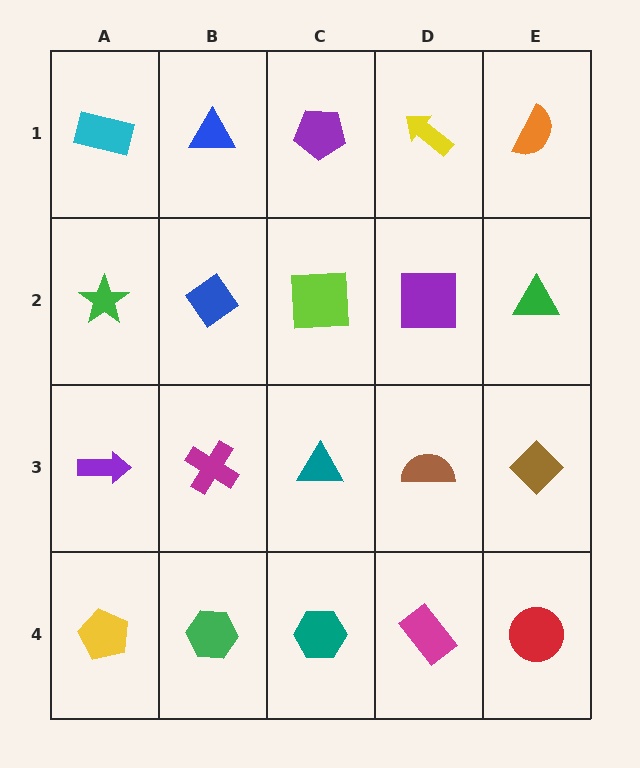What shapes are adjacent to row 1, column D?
A purple square (row 2, column D), a purple pentagon (row 1, column C), an orange semicircle (row 1, column E).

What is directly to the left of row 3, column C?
A magenta cross.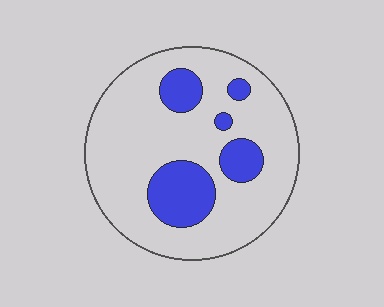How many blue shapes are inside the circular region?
5.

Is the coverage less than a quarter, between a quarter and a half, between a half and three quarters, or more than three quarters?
Less than a quarter.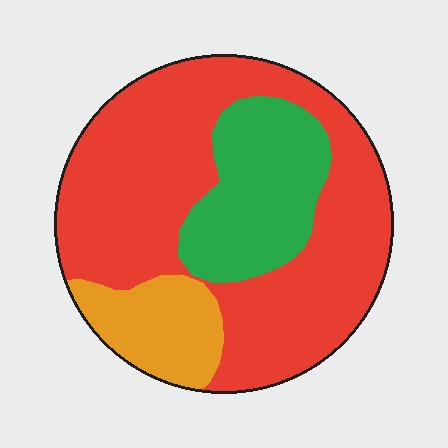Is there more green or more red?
Red.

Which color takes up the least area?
Orange, at roughly 15%.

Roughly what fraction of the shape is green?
Green covers about 20% of the shape.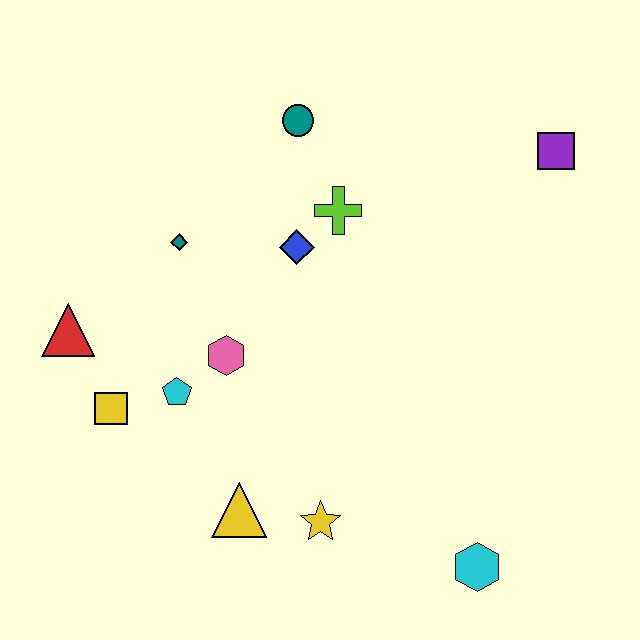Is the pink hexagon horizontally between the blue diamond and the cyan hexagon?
No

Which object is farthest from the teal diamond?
The cyan hexagon is farthest from the teal diamond.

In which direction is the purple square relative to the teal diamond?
The purple square is to the right of the teal diamond.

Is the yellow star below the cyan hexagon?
No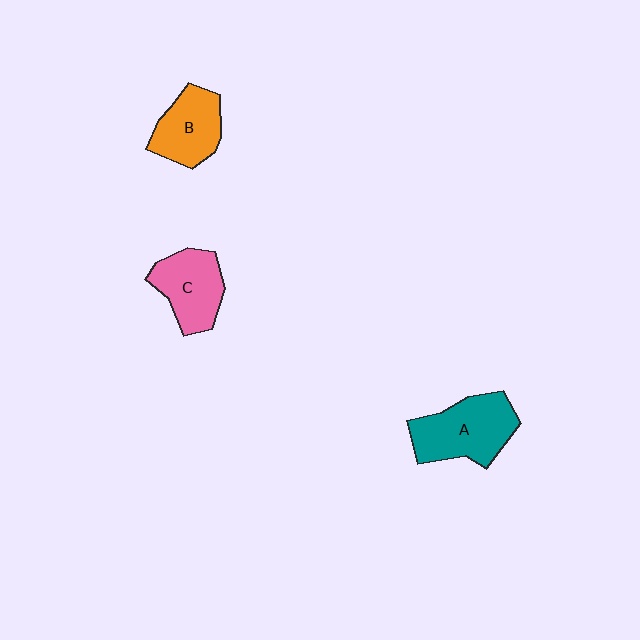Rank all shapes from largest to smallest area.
From largest to smallest: A (teal), C (pink), B (orange).